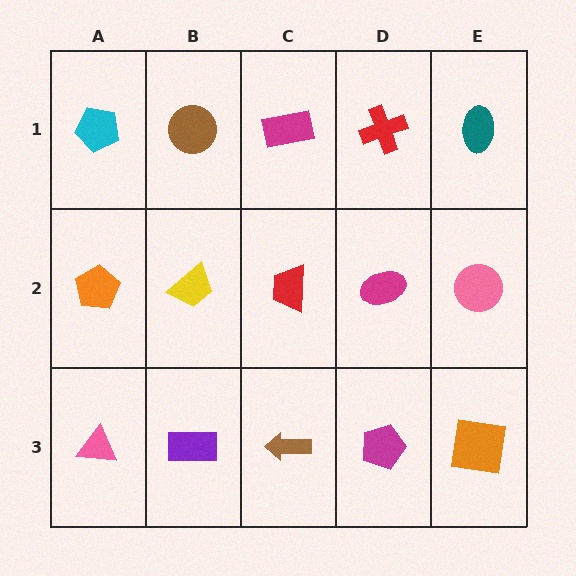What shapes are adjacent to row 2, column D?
A red cross (row 1, column D), a magenta pentagon (row 3, column D), a red trapezoid (row 2, column C), a pink circle (row 2, column E).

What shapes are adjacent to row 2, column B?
A brown circle (row 1, column B), a purple rectangle (row 3, column B), an orange pentagon (row 2, column A), a red trapezoid (row 2, column C).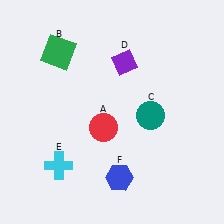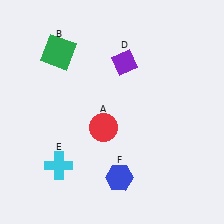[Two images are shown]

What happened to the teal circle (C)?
The teal circle (C) was removed in Image 2. It was in the bottom-right area of Image 1.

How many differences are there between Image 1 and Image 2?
There is 1 difference between the two images.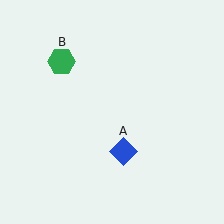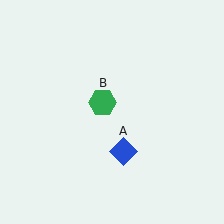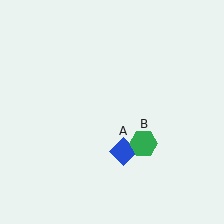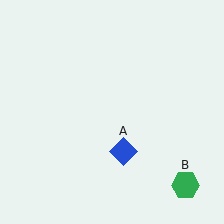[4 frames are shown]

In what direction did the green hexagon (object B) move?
The green hexagon (object B) moved down and to the right.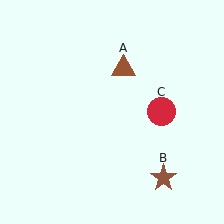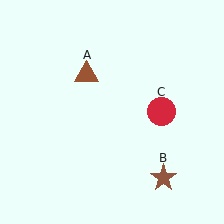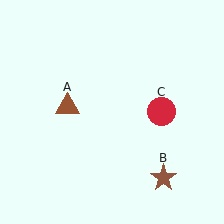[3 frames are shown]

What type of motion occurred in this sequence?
The brown triangle (object A) rotated counterclockwise around the center of the scene.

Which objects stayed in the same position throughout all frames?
Brown star (object B) and red circle (object C) remained stationary.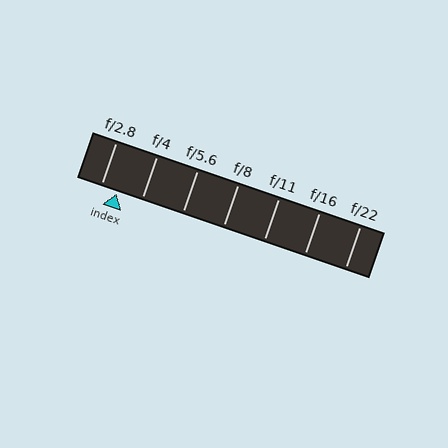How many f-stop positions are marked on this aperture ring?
There are 7 f-stop positions marked.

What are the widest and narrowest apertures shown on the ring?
The widest aperture shown is f/2.8 and the narrowest is f/22.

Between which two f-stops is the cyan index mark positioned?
The index mark is between f/2.8 and f/4.